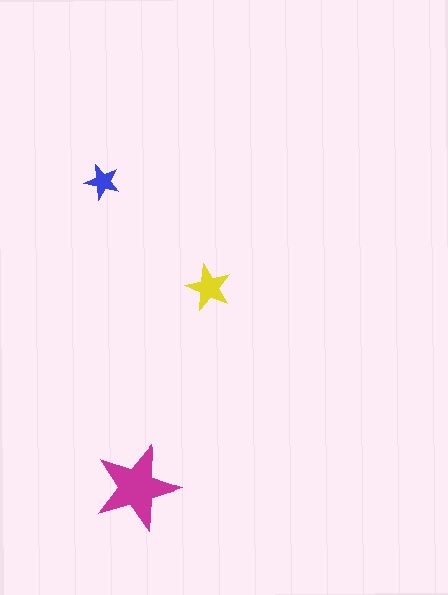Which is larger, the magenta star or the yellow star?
The magenta one.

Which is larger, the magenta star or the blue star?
The magenta one.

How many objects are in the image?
There are 3 objects in the image.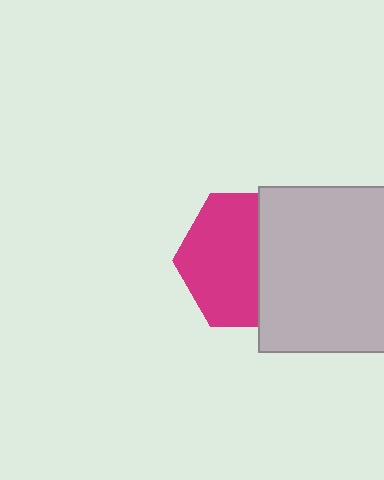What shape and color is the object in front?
The object in front is a light gray rectangle.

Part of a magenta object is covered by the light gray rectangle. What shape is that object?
It is a hexagon.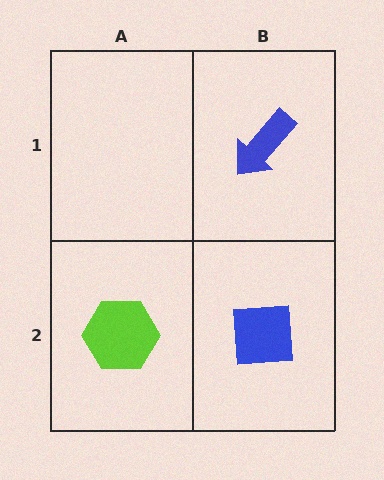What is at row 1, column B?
A blue arrow.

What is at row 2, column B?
A blue square.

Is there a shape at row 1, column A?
No, that cell is empty.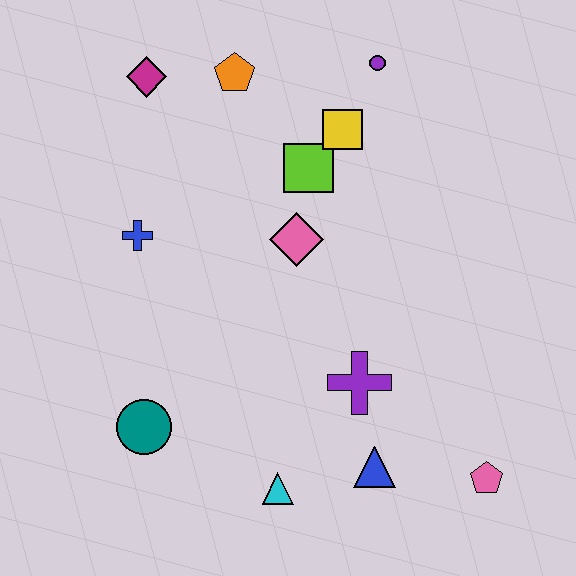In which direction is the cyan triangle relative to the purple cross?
The cyan triangle is below the purple cross.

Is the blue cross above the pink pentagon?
Yes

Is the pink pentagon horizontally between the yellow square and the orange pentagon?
No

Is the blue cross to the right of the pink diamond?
No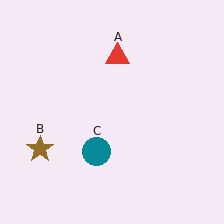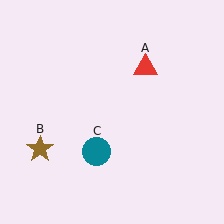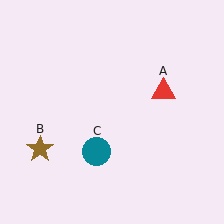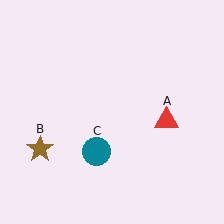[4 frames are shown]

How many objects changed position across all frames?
1 object changed position: red triangle (object A).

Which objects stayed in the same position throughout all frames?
Brown star (object B) and teal circle (object C) remained stationary.